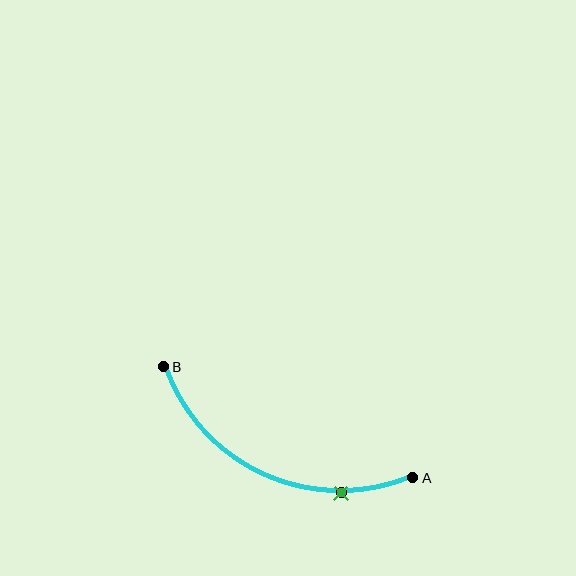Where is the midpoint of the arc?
The arc midpoint is the point on the curve farthest from the straight line joining A and B. It sits below that line.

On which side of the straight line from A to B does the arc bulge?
The arc bulges below the straight line connecting A and B.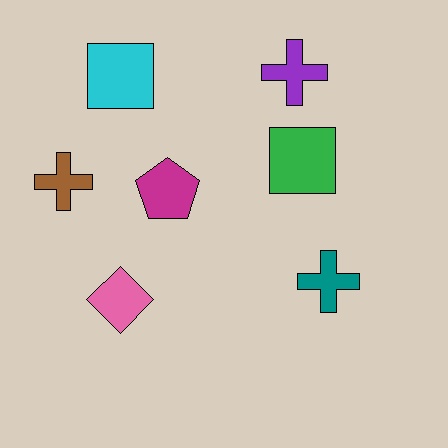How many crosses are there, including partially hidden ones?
There are 3 crosses.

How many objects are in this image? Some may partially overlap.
There are 7 objects.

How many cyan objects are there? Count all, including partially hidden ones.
There is 1 cyan object.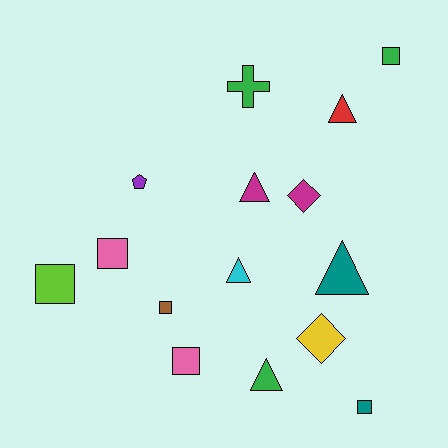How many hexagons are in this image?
There are no hexagons.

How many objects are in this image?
There are 15 objects.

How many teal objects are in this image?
There are 2 teal objects.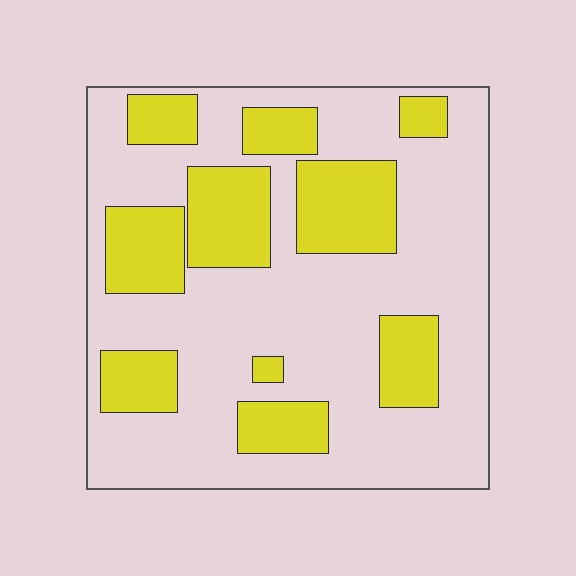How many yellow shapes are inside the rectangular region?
10.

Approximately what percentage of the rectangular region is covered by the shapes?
Approximately 30%.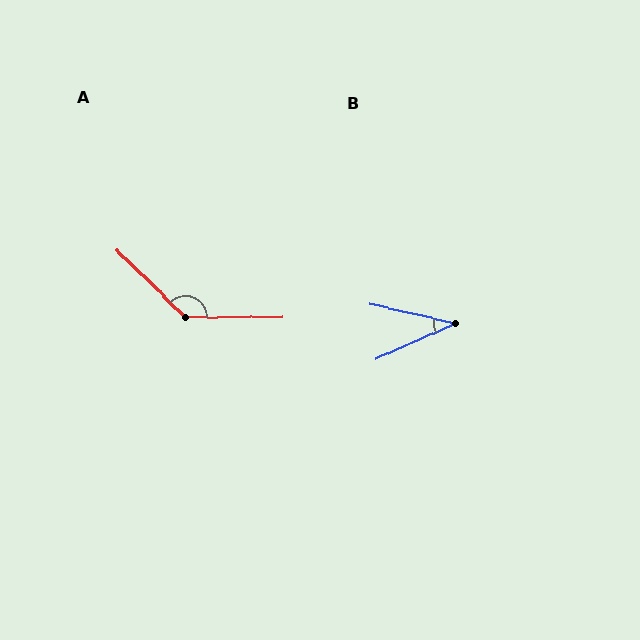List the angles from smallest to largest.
B (37°), A (135°).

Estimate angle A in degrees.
Approximately 135 degrees.